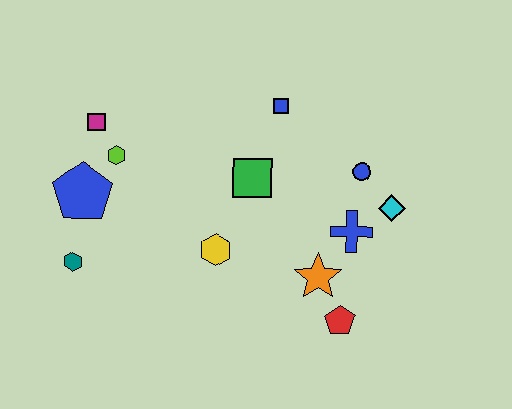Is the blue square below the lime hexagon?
No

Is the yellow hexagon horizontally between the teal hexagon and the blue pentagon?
No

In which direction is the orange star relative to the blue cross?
The orange star is below the blue cross.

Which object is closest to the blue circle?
The cyan diamond is closest to the blue circle.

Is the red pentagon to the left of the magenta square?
No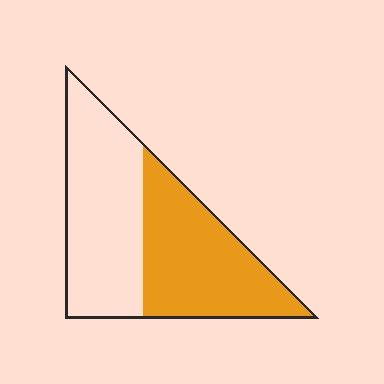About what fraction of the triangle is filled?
About one half (1/2).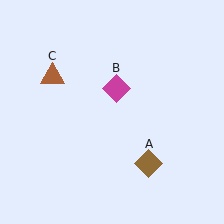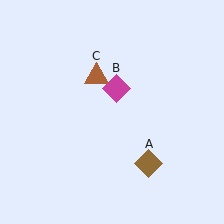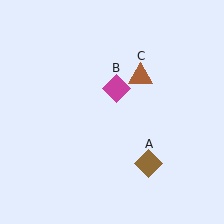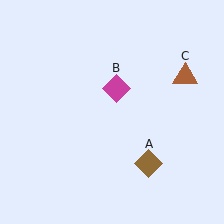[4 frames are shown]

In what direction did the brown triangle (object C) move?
The brown triangle (object C) moved right.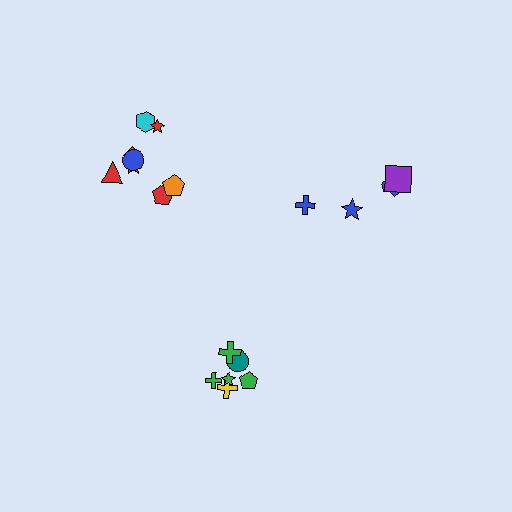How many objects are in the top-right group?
There are 5 objects.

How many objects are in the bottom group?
There are 6 objects.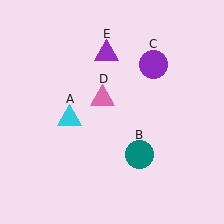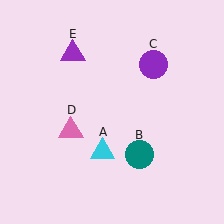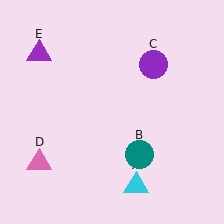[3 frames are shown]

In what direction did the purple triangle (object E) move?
The purple triangle (object E) moved left.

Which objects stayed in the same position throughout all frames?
Teal circle (object B) and purple circle (object C) remained stationary.